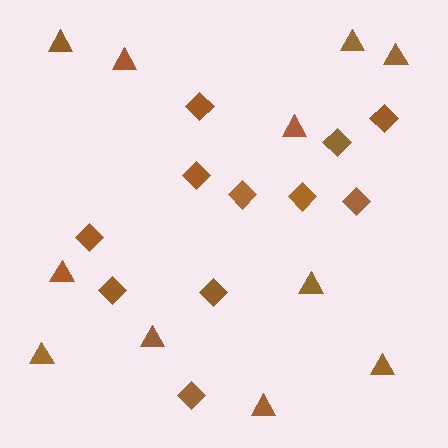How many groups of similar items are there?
There are 2 groups: one group of triangles (11) and one group of diamonds (11).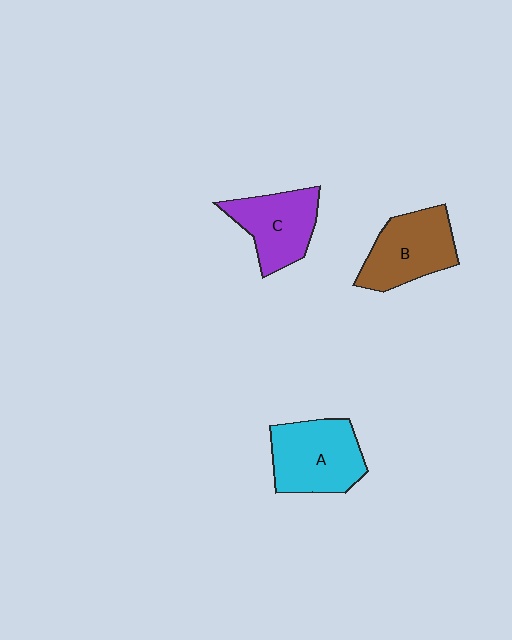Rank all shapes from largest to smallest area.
From largest to smallest: A (cyan), B (brown), C (purple).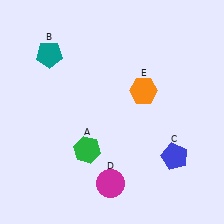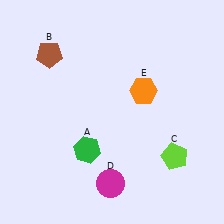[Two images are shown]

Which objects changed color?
B changed from teal to brown. C changed from blue to lime.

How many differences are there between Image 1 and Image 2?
There are 2 differences between the two images.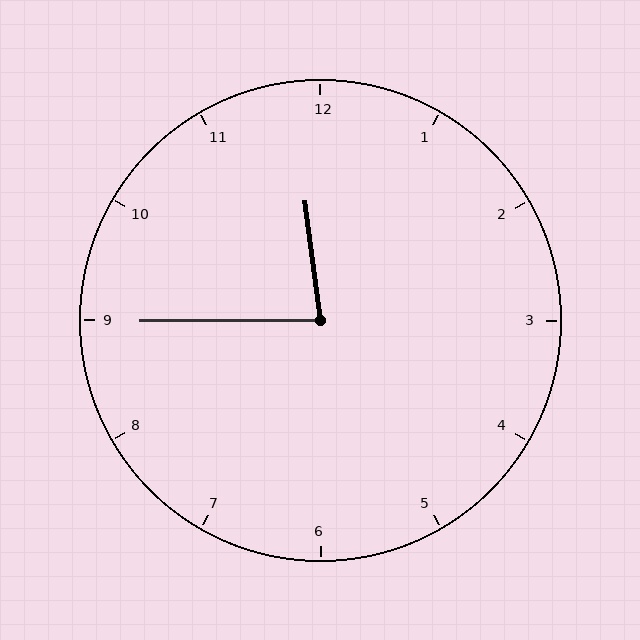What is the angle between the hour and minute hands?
Approximately 82 degrees.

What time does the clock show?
11:45.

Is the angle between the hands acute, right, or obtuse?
It is acute.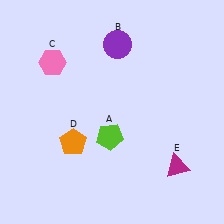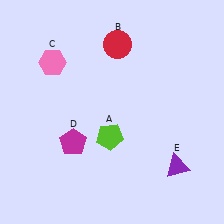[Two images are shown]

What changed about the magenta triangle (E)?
In Image 1, E is magenta. In Image 2, it changed to purple.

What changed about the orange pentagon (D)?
In Image 1, D is orange. In Image 2, it changed to magenta.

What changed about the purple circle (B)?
In Image 1, B is purple. In Image 2, it changed to red.